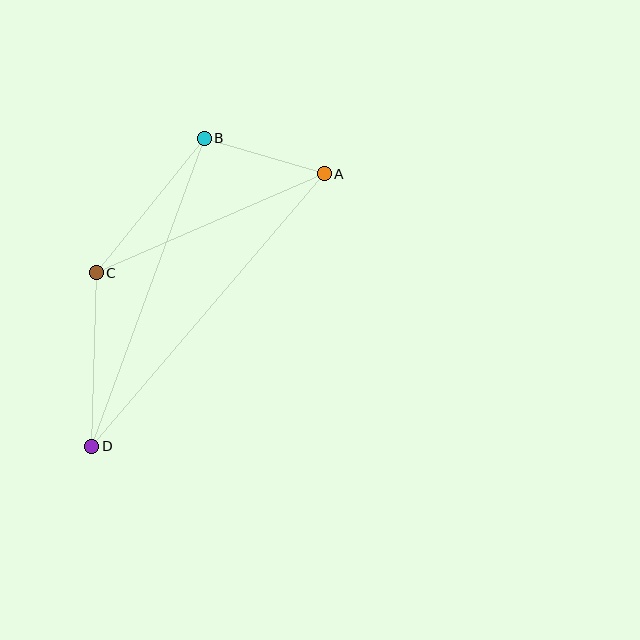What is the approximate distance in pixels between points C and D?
The distance between C and D is approximately 174 pixels.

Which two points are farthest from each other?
Points A and D are farthest from each other.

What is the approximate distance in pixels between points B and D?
The distance between B and D is approximately 328 pixels.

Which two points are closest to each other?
Points A and B are closest to each other.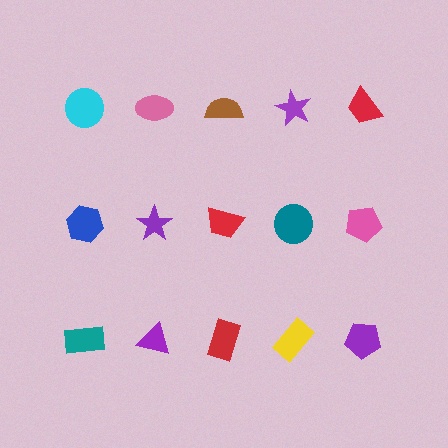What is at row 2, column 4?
A teal circle.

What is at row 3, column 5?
A purple pentagon.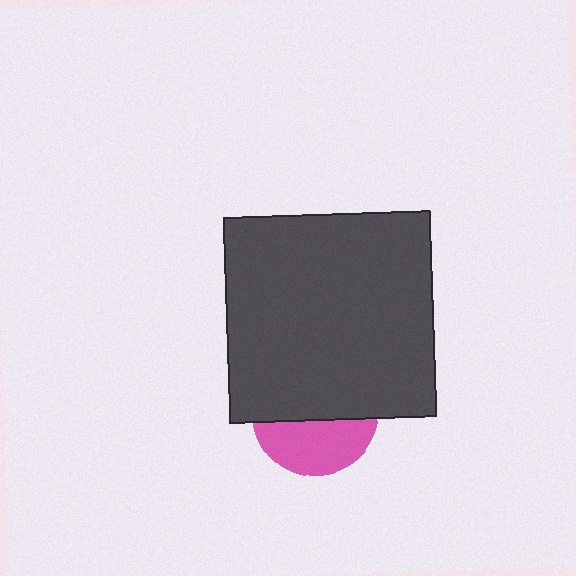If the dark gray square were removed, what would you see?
You would see the complete pink circle.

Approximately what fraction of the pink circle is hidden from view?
Roughly 58% of the pink circle is hidden behind the dark gray square.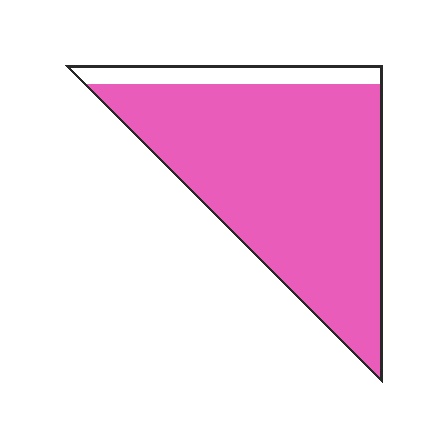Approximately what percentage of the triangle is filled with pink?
Approximately 90%.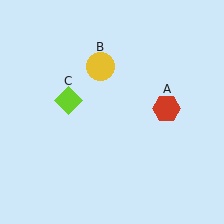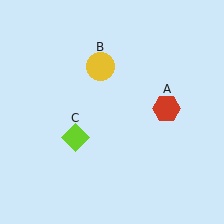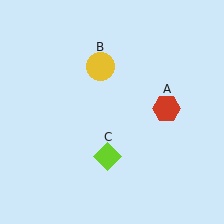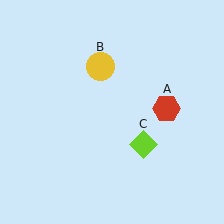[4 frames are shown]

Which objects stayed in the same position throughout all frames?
Red hexagon (object A) and yellow circle (object B) remained stationary.